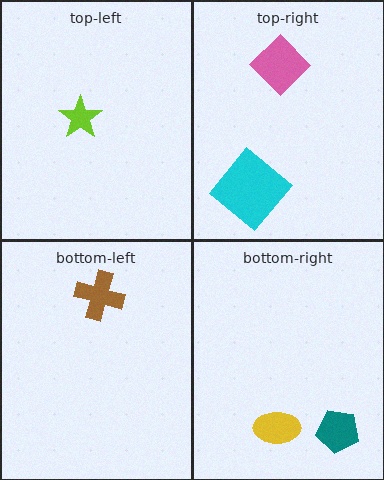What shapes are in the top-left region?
The lime star.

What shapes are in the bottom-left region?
The brown cross.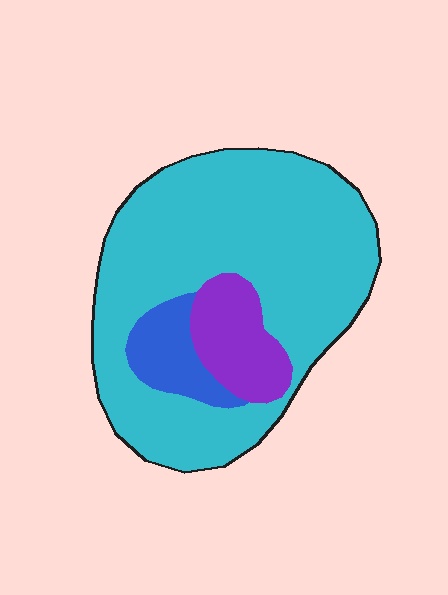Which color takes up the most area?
Cyan, at roughly 80%.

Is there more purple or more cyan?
Cyan.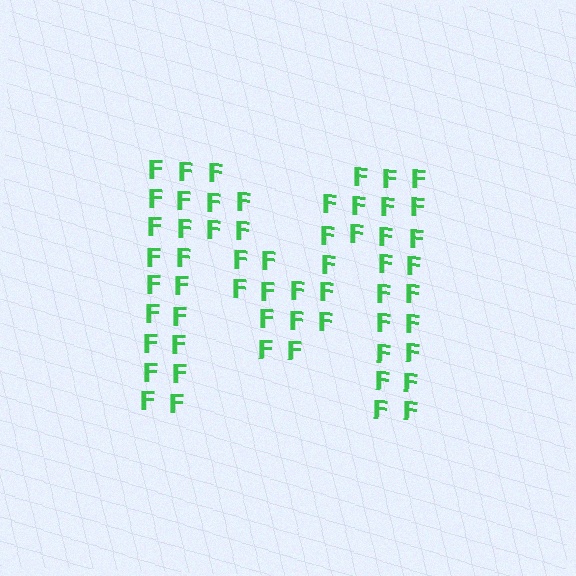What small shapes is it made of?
It is made of small letter F's.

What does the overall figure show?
The overall figure shows the letter M.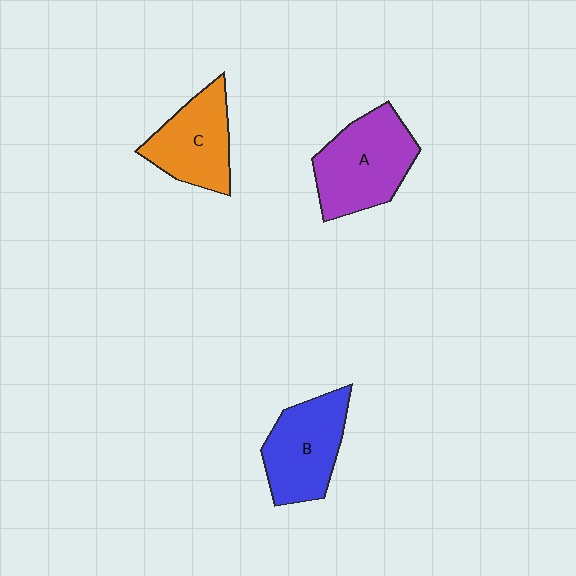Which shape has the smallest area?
Shape C (orange).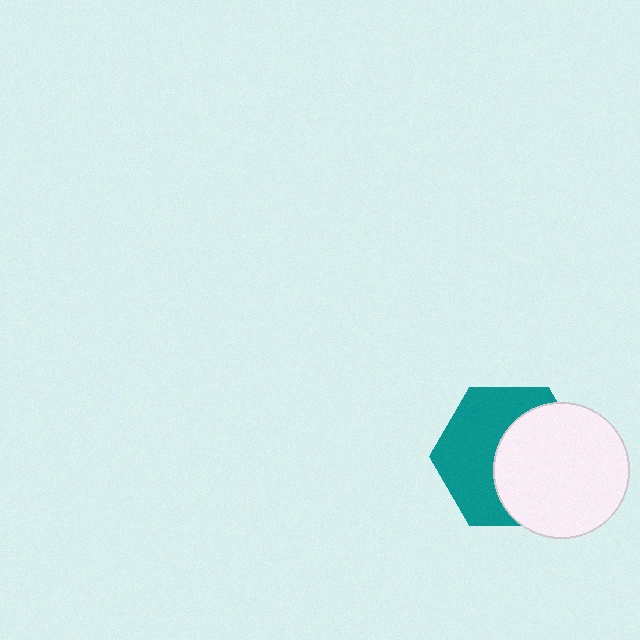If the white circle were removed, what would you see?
You would see the complete teal hexagon.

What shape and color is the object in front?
The object in front is a white circle.